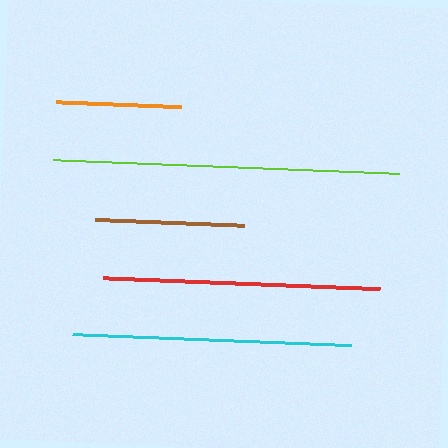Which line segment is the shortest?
The orange line is the shortest at approximately 125 pixels.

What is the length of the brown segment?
The brown segment is approximately 148 pixels long.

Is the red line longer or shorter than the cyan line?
The cyan line is longer than the red line.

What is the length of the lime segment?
The lime segment is approximately 346 pixels long.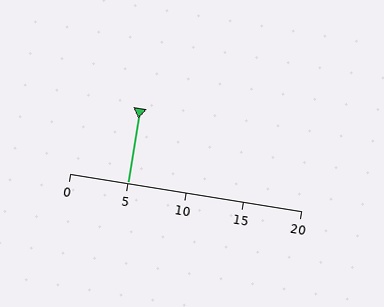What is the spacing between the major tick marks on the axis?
The major ticks are spaced 5 apart.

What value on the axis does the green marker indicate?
The marker indicates approximately 5.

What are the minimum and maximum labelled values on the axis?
The axis runs from 0 to 20.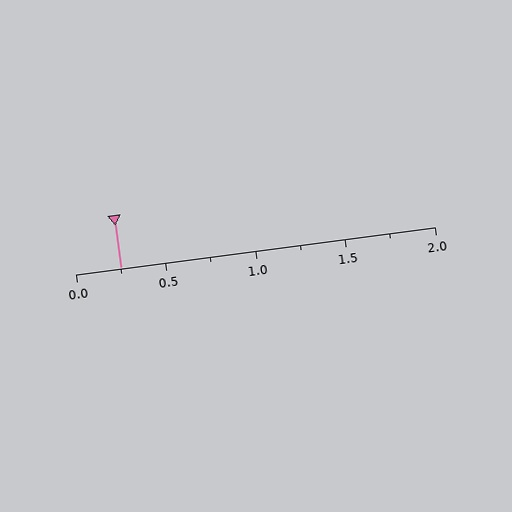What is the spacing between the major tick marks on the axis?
The major ticks are spaced 0.5 apart.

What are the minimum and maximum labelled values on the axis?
The axis runs from 0.0 to 2.0.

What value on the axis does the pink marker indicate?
The marker indicates approximately 0.25.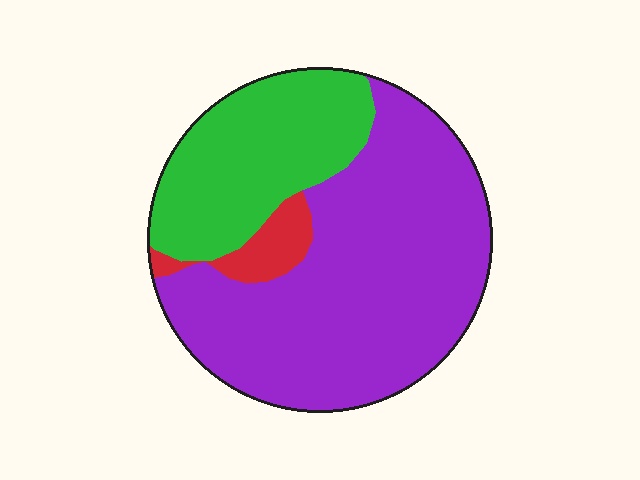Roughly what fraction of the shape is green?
Green covers 29% of the shape.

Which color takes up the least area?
Red, at roughly 5%.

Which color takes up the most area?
Purple, at roughly 65%.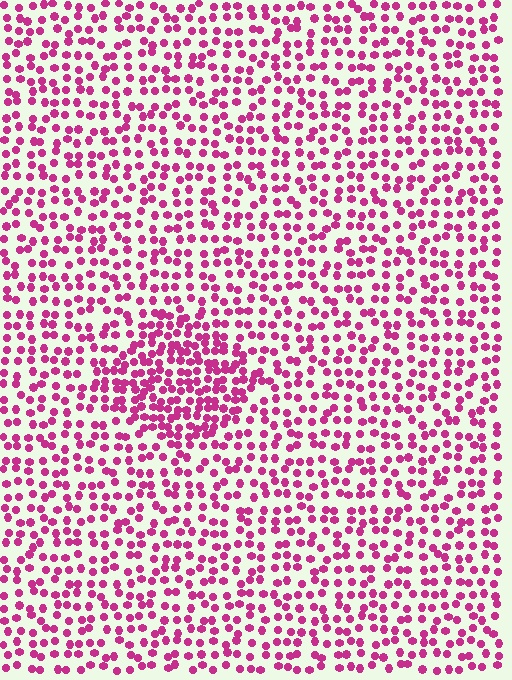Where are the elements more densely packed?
The elements are more densely packed inside the diamond boundary.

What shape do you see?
I see a diamond.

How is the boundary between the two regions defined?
The boundary is defined by a change in element density (approximately 1.8x ratio). All elements are the same color, size, and shape.